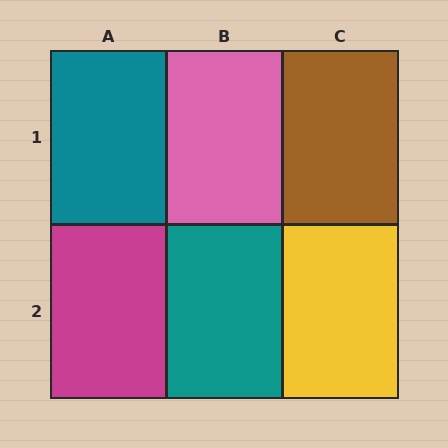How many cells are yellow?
1 cell is yellow.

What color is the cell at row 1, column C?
Brown.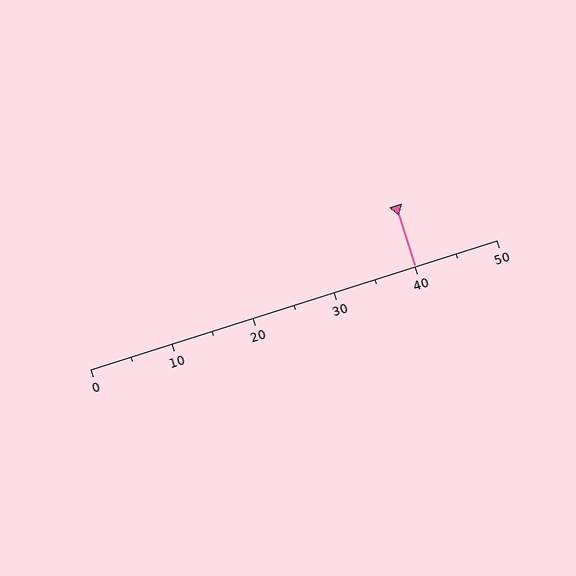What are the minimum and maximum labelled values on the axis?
The axis runs from 0 to 50.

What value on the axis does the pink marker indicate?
The marker indicates approximately 40.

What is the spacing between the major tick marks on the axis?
The major ticks are spaced 10 apart.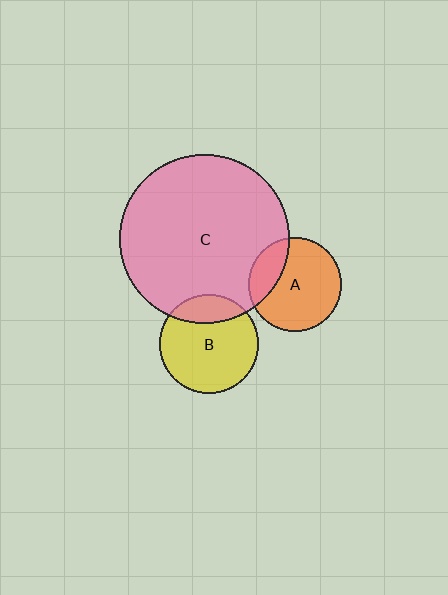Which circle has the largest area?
Circle C (pink).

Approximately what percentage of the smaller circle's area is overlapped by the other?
Approximately 20%.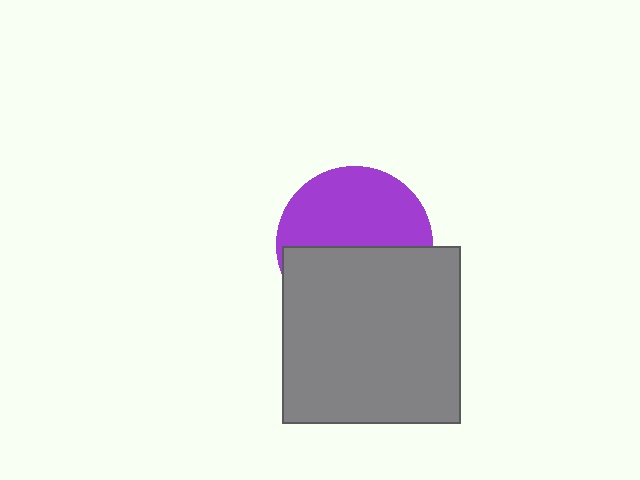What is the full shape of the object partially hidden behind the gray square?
The partially hidden object is a purple circle.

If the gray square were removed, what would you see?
You would see the complete purple circle.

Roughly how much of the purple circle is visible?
About half of it is visible (roughly 51%).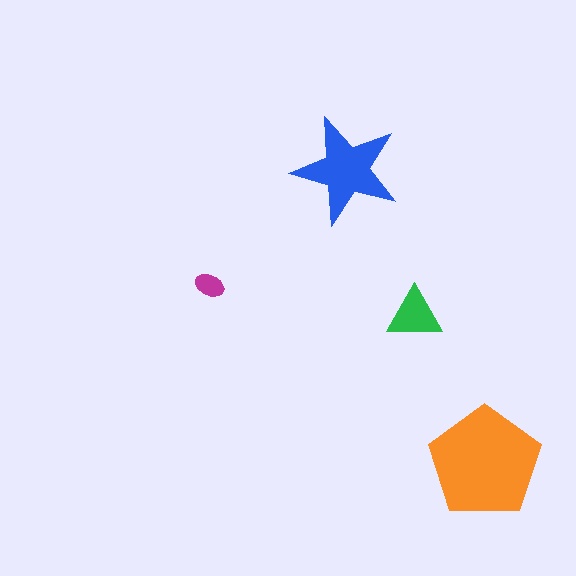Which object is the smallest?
The magenta ellipse.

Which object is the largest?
The orange pentagon.